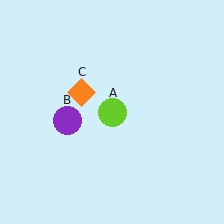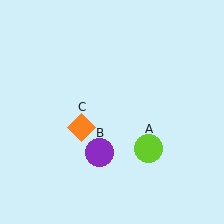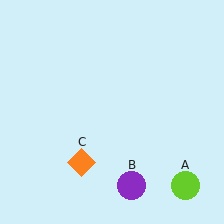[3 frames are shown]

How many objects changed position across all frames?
3 objects changed position: lime circle (object A), purple circle (object B), orange diamond (object C).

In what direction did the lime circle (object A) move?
The lime circle (object A) moved down and to the right.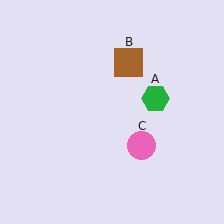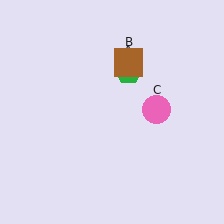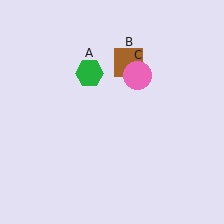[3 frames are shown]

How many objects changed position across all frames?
2 objects changed position: green hexagon (object A), pink circle (object C).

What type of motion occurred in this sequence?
The green hexagon (object A), pink circle (object C) rotated counterclockwise around the center of the scene.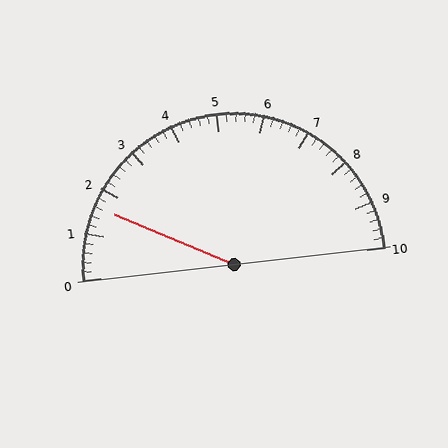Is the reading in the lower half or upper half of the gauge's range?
The reading is in the lower half of the range (0 to 10).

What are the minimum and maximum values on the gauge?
The gauge ranges from 0 to 10.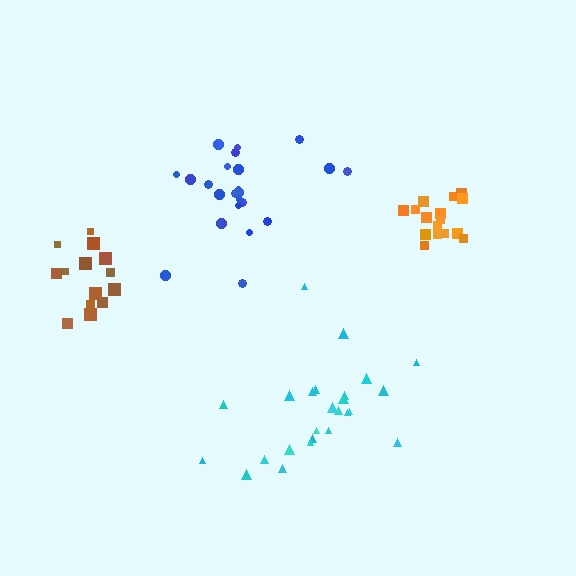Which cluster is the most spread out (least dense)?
Cyan.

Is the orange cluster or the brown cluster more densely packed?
Orange.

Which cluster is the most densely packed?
Orange.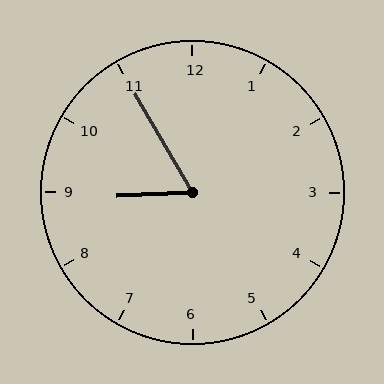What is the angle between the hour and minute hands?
Approximately 62 degrees.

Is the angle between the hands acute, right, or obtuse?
It is acute.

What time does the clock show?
8:55.